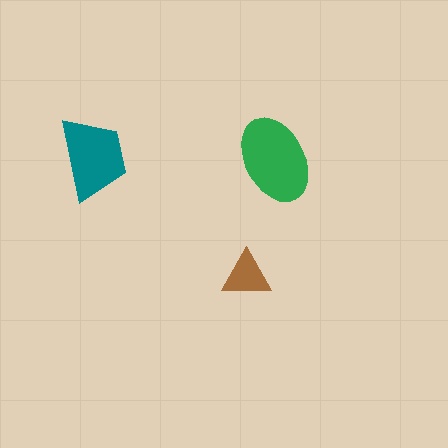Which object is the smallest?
The brown triangle.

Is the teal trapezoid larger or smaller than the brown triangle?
Larger.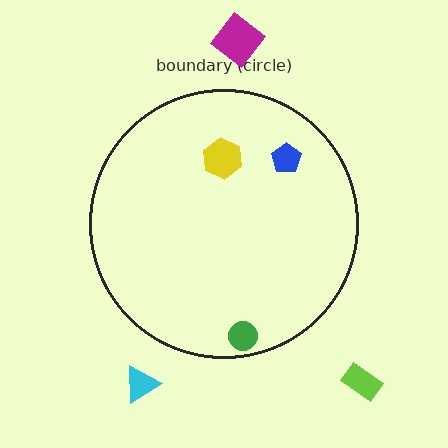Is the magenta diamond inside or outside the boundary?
Outside.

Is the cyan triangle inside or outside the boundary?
Outside.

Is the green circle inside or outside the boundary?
Inside.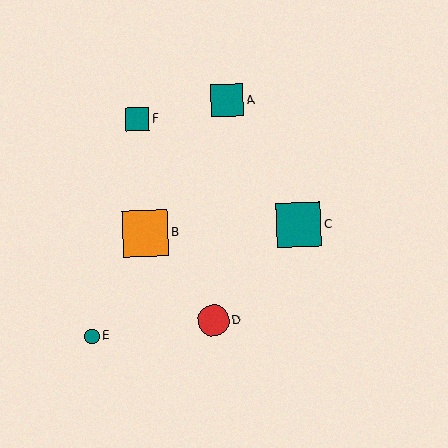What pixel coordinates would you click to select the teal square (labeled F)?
Click at (137, 119) to select the teal square F.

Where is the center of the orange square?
The center of the orange square is at (145, 233).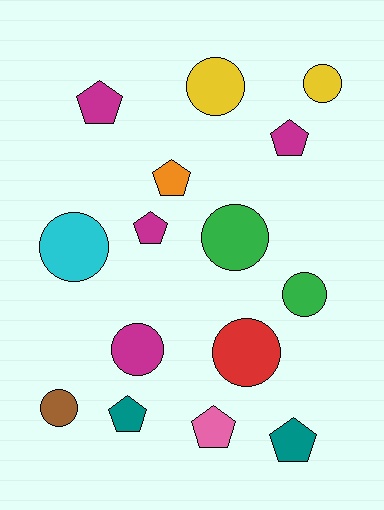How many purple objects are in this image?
There are no purple objects.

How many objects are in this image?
There are 15 objects.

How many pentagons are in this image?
There are 7 pentagons.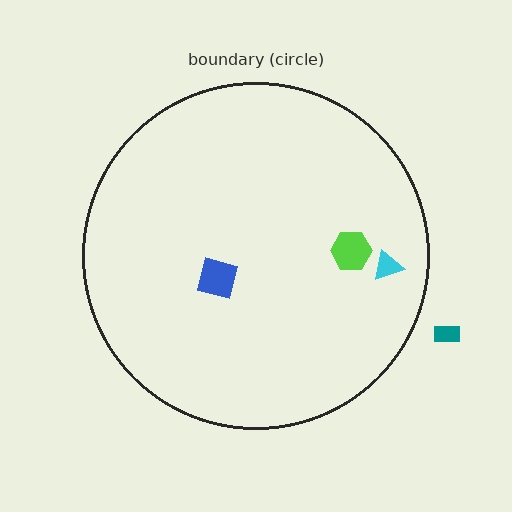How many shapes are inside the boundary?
3 inside, 1 outside.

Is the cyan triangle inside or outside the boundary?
Inside.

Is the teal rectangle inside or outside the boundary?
Outside.